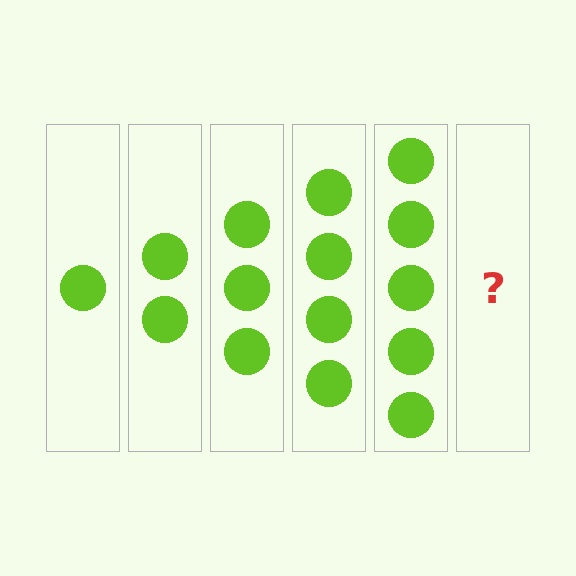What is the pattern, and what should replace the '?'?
The pattern is that each step adds one more circle. The '?' should be 6 circles.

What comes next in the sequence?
The next element should be 6 circles.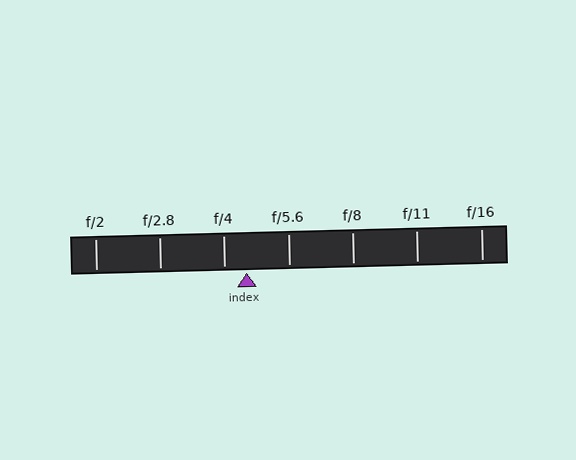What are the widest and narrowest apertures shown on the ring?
The widest aperture shown is f/2 and the narrowest is f/16.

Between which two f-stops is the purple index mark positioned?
The index mark is between f/4 and f/5.6.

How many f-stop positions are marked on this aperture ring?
There are 7 f-stop positions marked.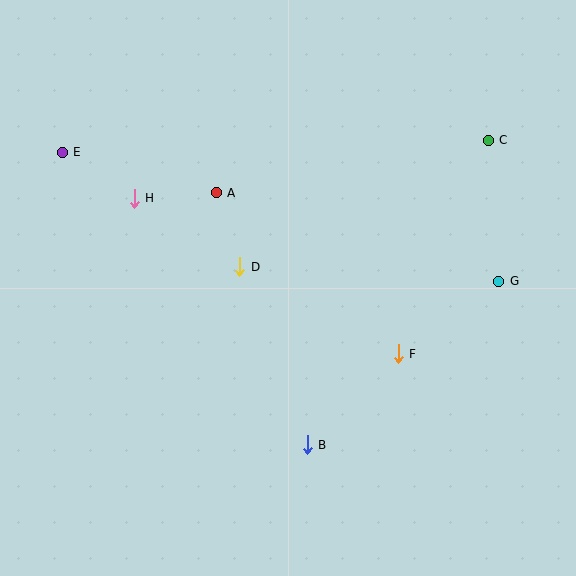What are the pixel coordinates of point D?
Point D is at (240, 267).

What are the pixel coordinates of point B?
Point B is at (307, 445).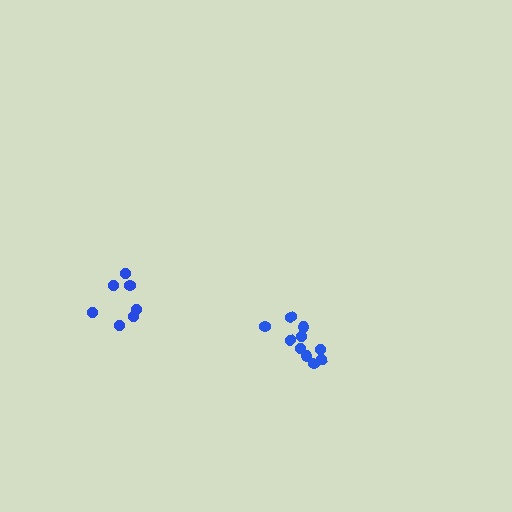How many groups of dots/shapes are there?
There are 2 groups.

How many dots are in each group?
Group 1: 7 dots, Group 2: 10 dots (17 total).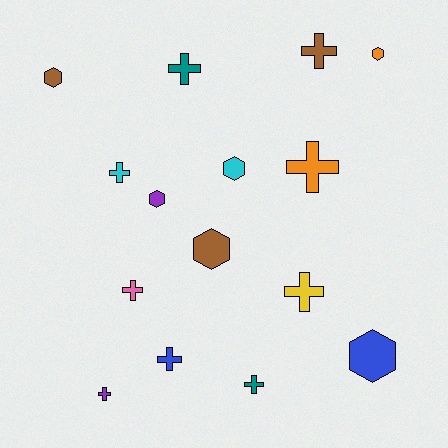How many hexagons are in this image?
There are 6 hexagons.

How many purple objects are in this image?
There are 2 purple objects.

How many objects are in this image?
There are 15 objects.